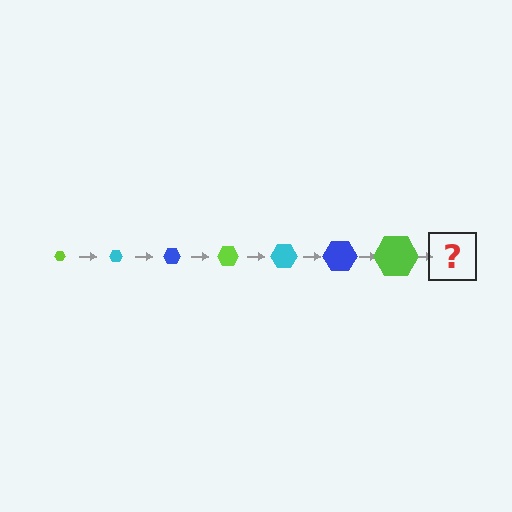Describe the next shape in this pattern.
It should be a cyan hexagon, larger than the previous one.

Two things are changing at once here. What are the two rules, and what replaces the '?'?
The two rules are that the hexagon grows larger each step and the color cycles through lime, cyan, and blue. The '?' should be a cyan hexagon, larger than the previous one.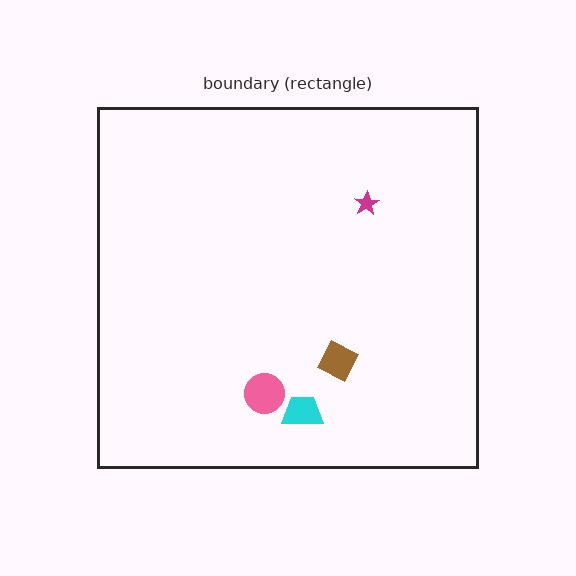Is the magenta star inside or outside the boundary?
Inside.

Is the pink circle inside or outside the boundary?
Inside.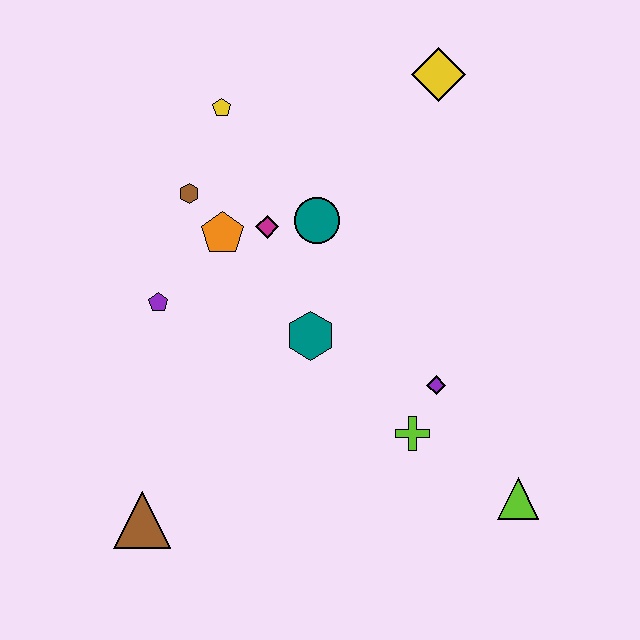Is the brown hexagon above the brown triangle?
Yes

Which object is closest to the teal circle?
The magenta diamond is closest to the teal circle.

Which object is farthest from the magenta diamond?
The lime triangle is farthest from the magenta diamond.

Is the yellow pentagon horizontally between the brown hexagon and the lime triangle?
Yes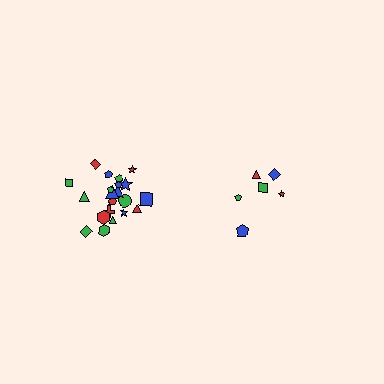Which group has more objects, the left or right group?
The left group.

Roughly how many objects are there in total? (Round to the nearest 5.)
Roughly 30 objects in total.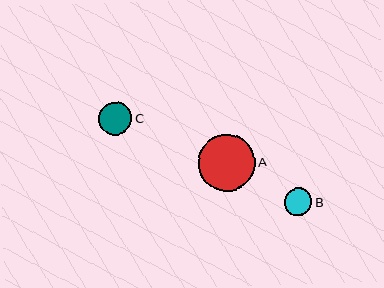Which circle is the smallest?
Circle B is the smallest with a size of approximately 27 pixels.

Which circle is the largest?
Circle A is the largest with a size of approximately 57 pixels.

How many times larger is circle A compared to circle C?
Circle A is approximately 1.7 times the size of circle C.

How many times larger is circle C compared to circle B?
Circle C is approximately 1.2 times the size of circle B.